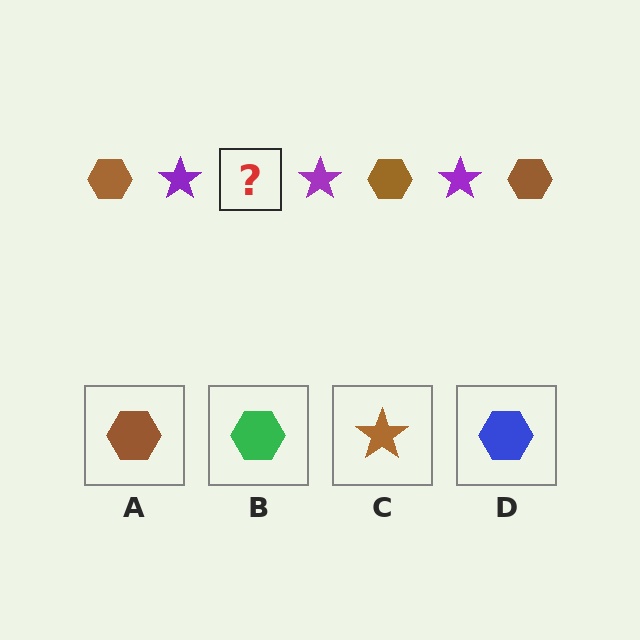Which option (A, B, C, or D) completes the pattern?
A.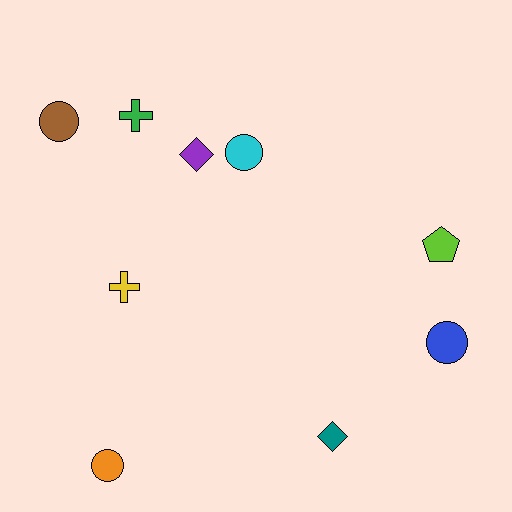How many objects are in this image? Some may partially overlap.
There are 9 objects.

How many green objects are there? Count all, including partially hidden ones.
There is 1 green object.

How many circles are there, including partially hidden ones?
There are 4 circles.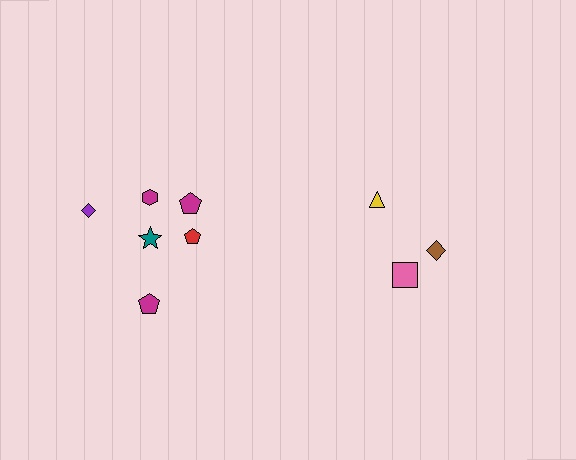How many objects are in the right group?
There are 3 objects.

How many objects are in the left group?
There are 6 objects.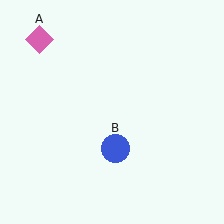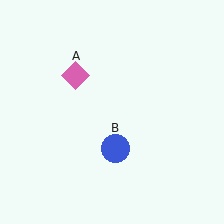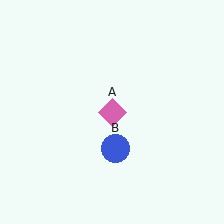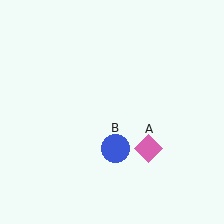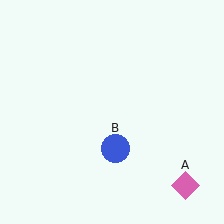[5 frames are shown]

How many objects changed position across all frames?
1 object changed position: pink diamond (object A).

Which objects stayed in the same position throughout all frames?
Blue circle (object B) remained stationary.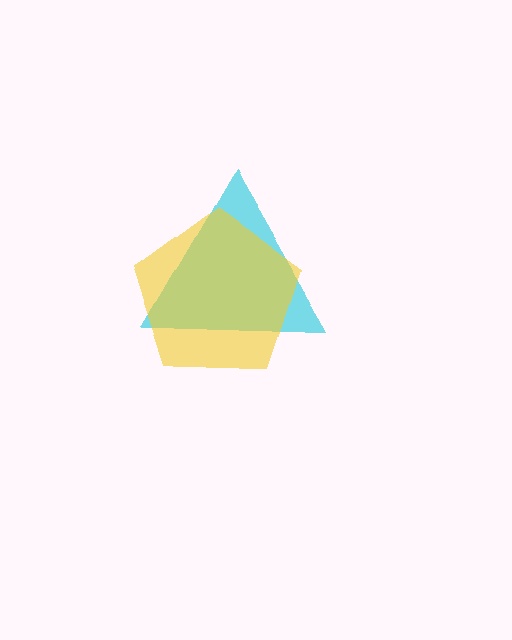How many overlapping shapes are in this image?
There are 2 overlapping shapes in the image.